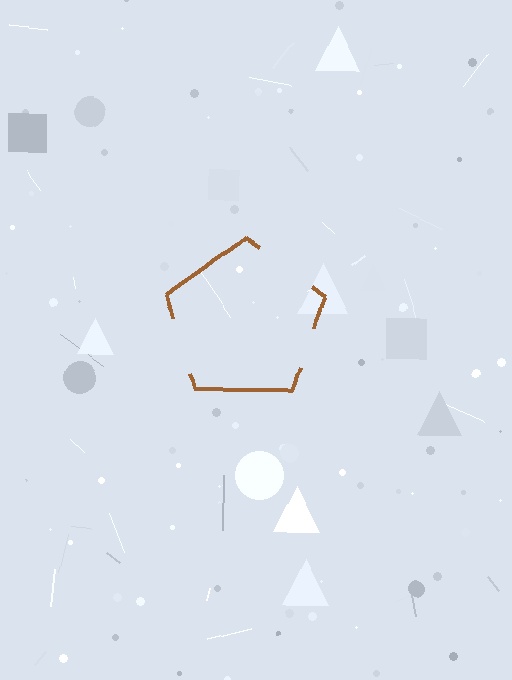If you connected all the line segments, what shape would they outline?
They would outline a pentagon.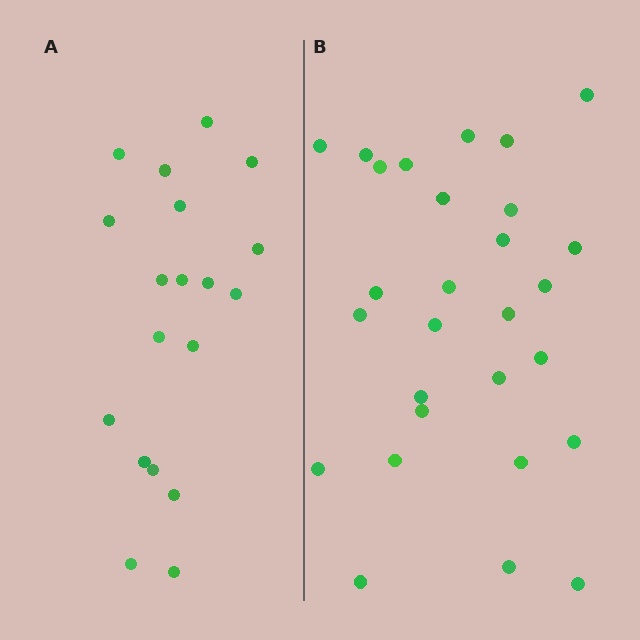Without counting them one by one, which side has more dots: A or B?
Region B (the right region) has more dots.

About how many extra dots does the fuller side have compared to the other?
Region B has roughly 8 or so more dots than region A.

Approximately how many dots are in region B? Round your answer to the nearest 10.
About 30 dots. (The exact count is 28, which rounds to 30.)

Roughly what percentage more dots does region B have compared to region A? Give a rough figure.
About 45% more.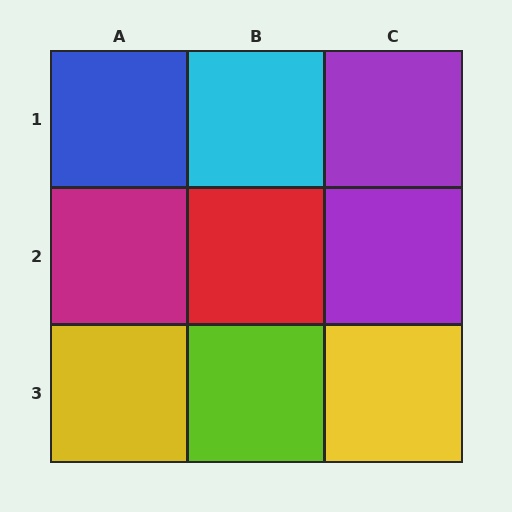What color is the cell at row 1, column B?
Cyan.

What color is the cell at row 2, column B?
Red.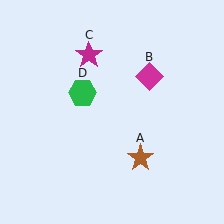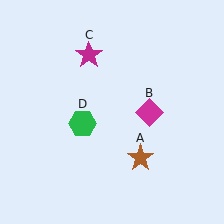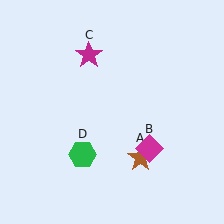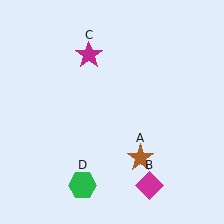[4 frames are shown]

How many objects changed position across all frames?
2 objects changed position: magenta diamond (object B), green hexagon (object D).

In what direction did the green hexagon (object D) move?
The green hexagon (object D) moved down.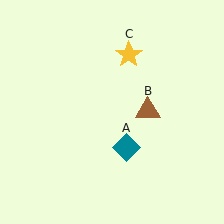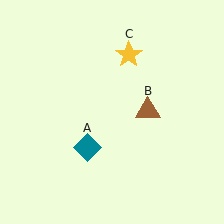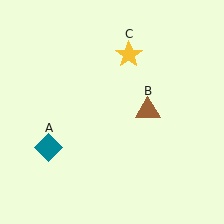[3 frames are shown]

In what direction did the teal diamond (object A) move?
The teal diamond (object A) moved left.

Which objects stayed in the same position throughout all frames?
Brown triangle (object B) and yellow star (object C) remained stationary.